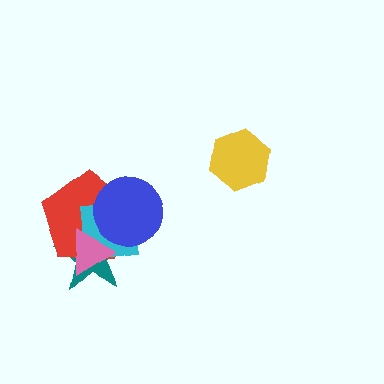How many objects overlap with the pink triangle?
3 objects overlap with the pink triangle.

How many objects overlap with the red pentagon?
4 objects overlap with the red pentagon.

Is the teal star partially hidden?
Yes, it is partially covered by another shape.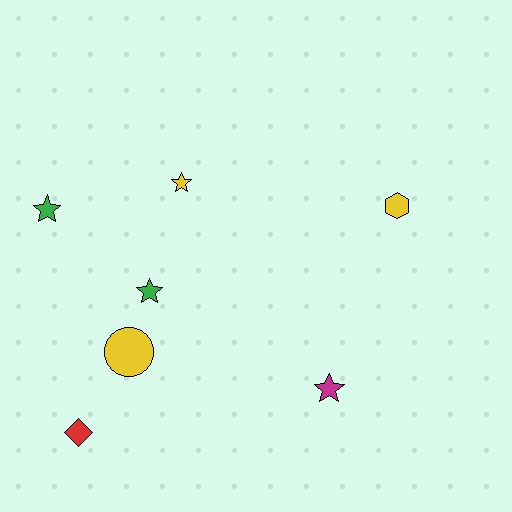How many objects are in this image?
There are 7 objects.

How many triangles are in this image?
There are no triangles.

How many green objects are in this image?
There are 2 green objects.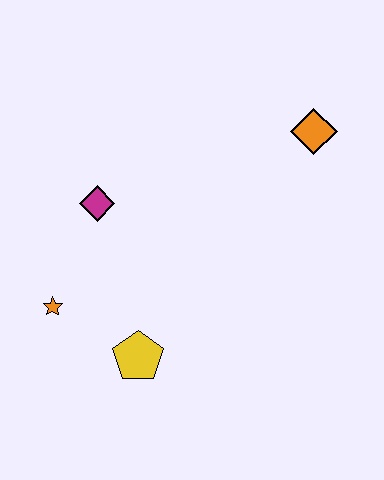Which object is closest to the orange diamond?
The magenta diamond is closest to the orange diamond.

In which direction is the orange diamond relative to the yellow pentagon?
The orange diamond is above the yellow pentagon.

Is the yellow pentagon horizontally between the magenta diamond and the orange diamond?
Yes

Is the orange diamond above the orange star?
Yes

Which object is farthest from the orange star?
The orange diamond is farthest from the orange star.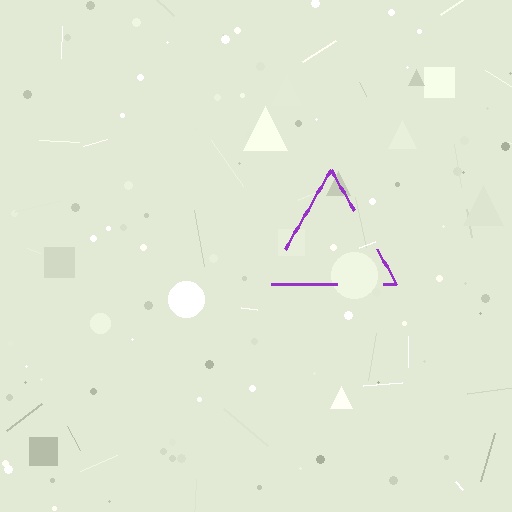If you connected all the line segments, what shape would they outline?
They would outline a triangle.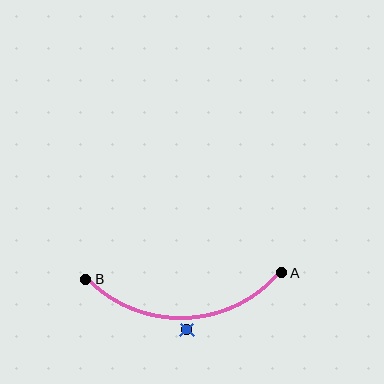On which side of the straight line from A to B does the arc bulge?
The arc bulges below the straight line connecting A and B.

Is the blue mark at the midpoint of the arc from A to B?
No — the blue mark does not lie on the arc at all. It sits slightly outside the curve.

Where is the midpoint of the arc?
The arc midpoint is the point on the curve farthest from the straight line joining A and B. It sits below that line.